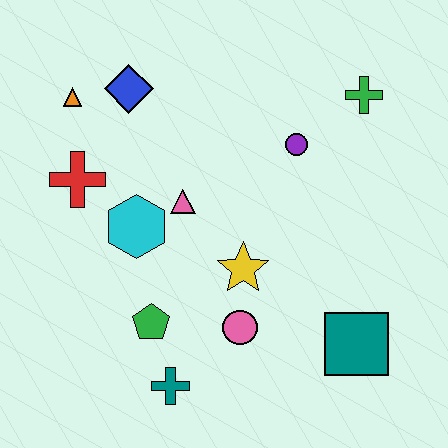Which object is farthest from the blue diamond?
The teal square is farthest from the blue diamond.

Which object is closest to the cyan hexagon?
The pink triangle is closest to the cyan hexagon.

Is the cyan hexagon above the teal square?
Yes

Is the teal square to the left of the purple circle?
No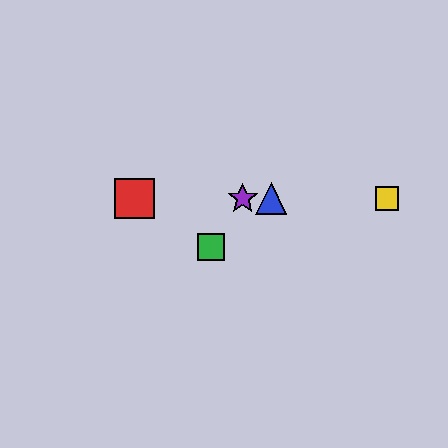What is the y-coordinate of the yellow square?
The yellow square is at y≈199.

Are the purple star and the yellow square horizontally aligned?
Yes, both are at y≈199.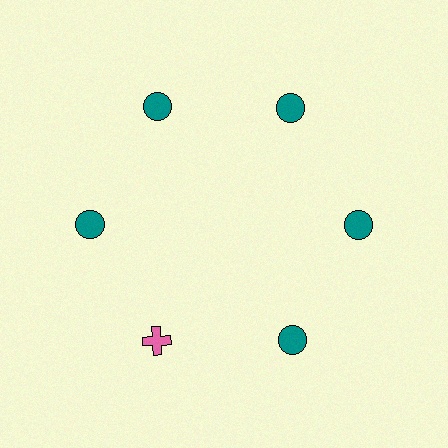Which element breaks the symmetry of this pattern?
The pink cross at roughly the 7 o'clock position breaks the symmetry. All other shapes are teal circles.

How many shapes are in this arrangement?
There are 6 shapes arranged in a ring pattern.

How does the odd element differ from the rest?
It differs in both color (pink instead of teal) and shape (cross instead of circle).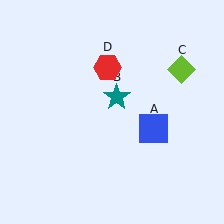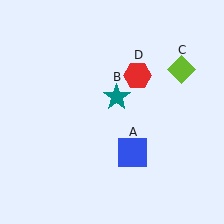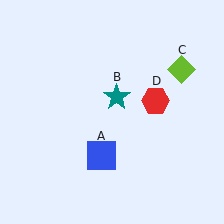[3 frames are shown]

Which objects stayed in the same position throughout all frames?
Teal star (object B) and lime diamond (object C) remained stationary.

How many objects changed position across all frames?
2 objects changed position: blue square (object A), red hexagon (object D).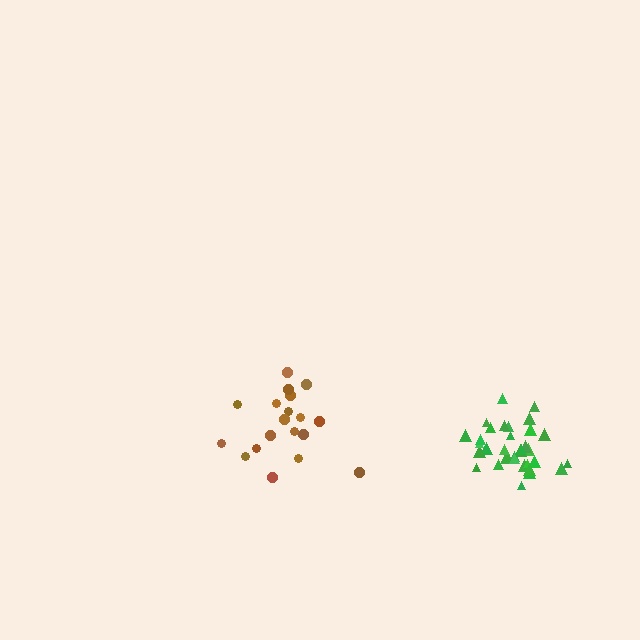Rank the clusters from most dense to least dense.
green, brown.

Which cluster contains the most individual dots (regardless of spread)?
Green (34).